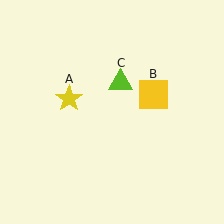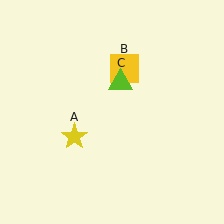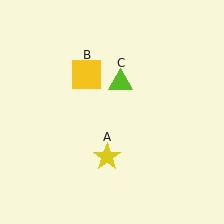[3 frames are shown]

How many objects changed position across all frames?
2 objects changed position: yellow star (object A), yellow square (object B).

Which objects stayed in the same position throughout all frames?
Lime triangle (object C) remained stationary.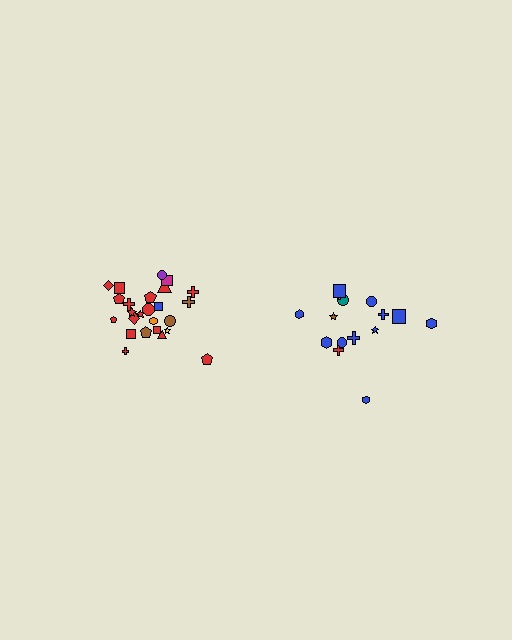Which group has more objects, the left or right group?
The left group.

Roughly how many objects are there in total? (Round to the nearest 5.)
Roughly 40 objects in total.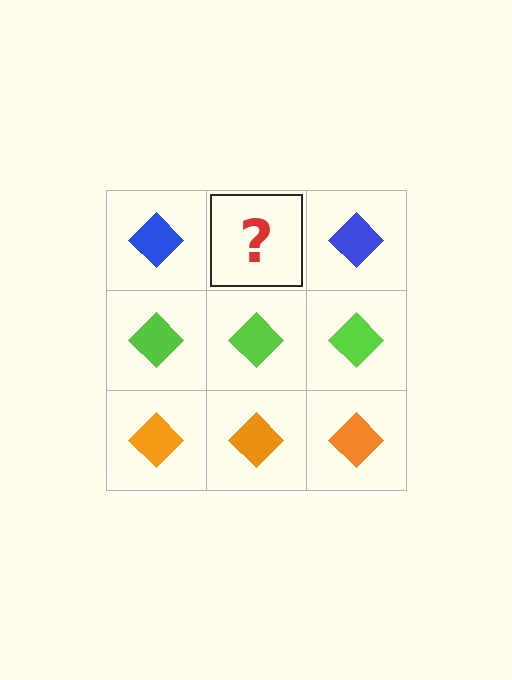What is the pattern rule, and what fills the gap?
The rule is that each row has a consistent color. The gap should be filled with a blue diamond.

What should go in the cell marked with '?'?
The missing cell should contain a blue diamond.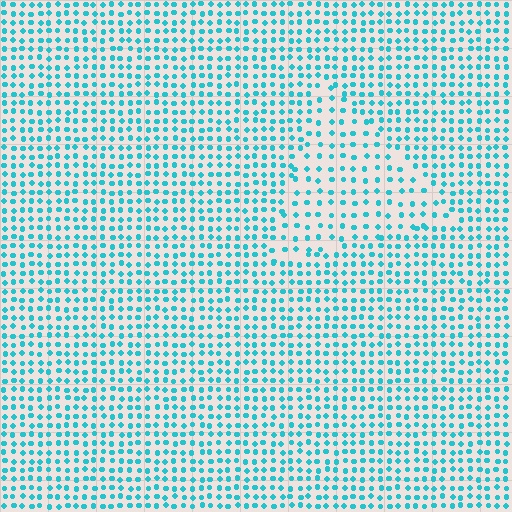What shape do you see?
I see a triangle.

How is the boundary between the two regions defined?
The boundary is defined by a change in element density (approximately 1.7x ratio). All elements are the same color, size, and shape.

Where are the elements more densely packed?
The elements are more densely packed outside the triangle boundary.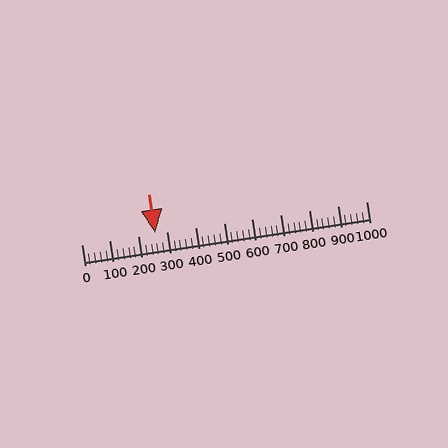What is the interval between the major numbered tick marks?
The major tick marks are spaced 100 units apart.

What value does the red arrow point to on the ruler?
The red arrow points to approximately 260.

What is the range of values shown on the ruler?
The ruler shows values from 0 to 1000.